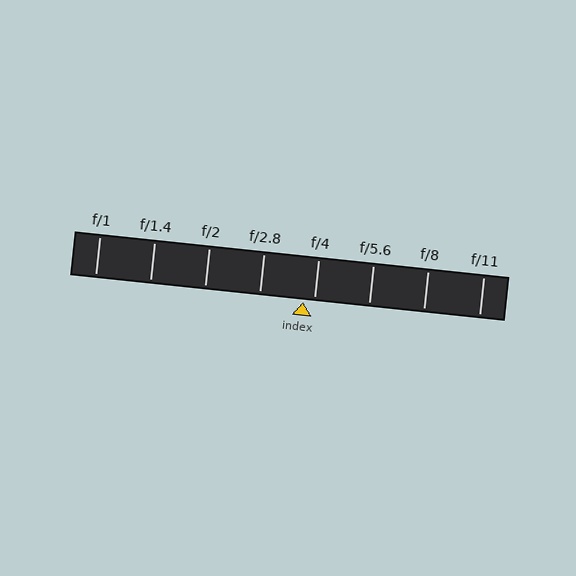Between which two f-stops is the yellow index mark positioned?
The index mark is between f/2.8 and f/4.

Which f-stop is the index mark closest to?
The index mark is closest to f/4.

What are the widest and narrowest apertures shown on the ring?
The widest aperture shown is f/1 and the narrowest is f/11.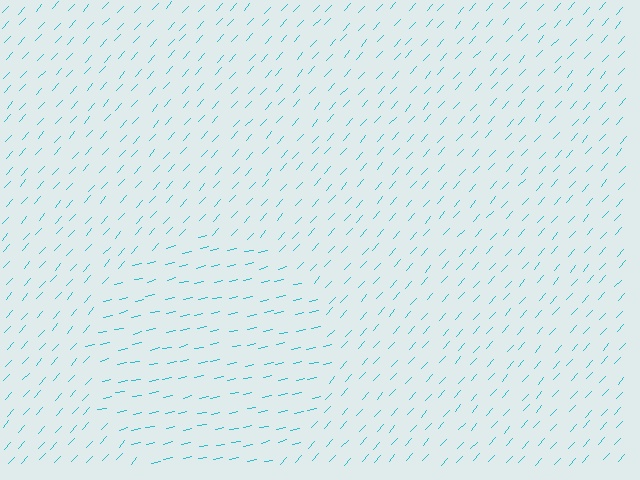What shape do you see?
I see a circle.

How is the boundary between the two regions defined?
The boundary is defined purely by a change in line orientation (approximately 35 degrees difference). All lines are the same color and thickness.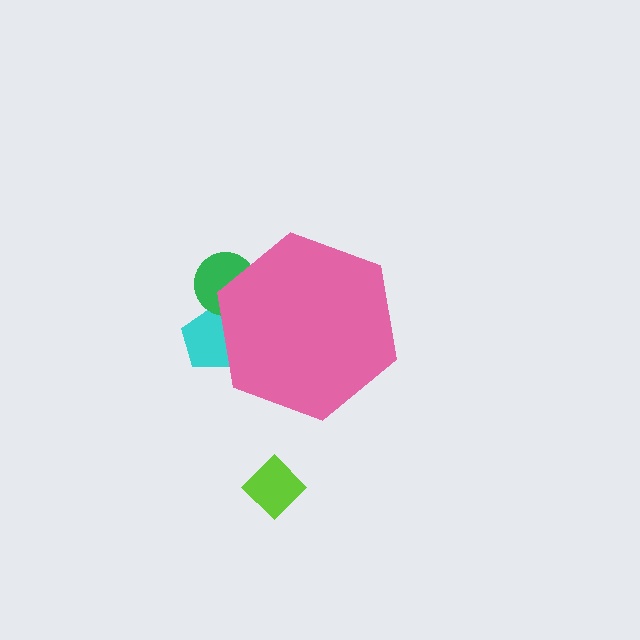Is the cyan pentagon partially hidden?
Yes, the cyan pentagon is partially hidden behind the pink hexagon.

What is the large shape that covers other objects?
A pink hexagon.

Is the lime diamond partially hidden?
No, the lime diamond is fully visible.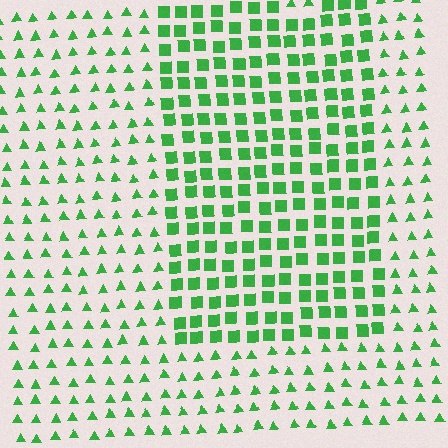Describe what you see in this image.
The image is filled with small green elements arranged in a uniform grid. A rectangle-shaped region contains squares, while the surrounding area contains triangles. The boundary is defined purely by the change in element shape.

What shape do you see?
I see a rectangle.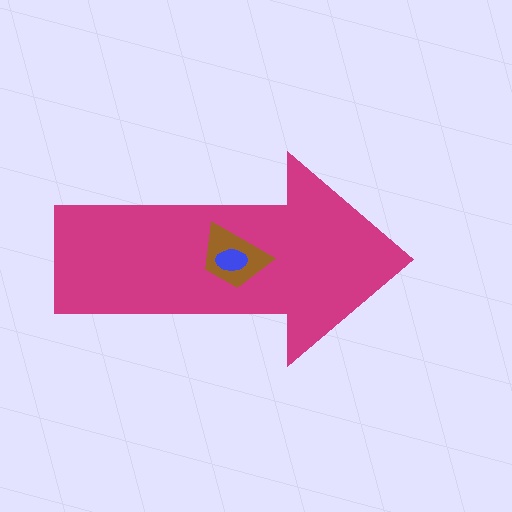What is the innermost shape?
The blue ellipse.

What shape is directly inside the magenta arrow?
The brown trapezoid.